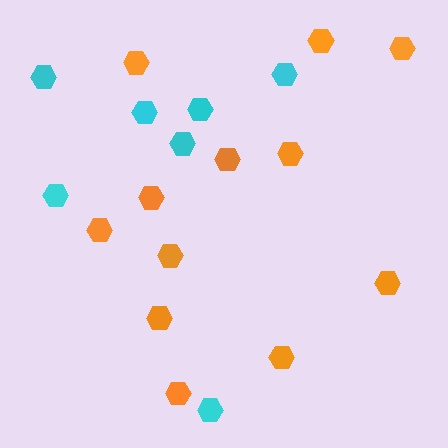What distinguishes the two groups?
There are 2 groups: one group of orange hexagons (12) and one group of cyan hexagons (7).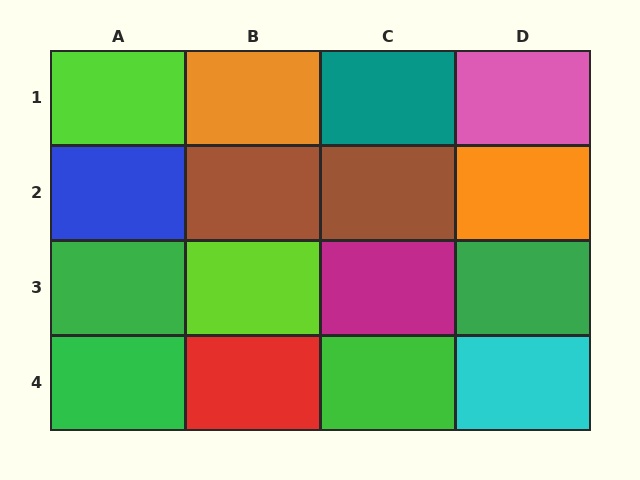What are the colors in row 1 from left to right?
Lime, orange, teal, pink.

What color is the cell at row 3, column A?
Green.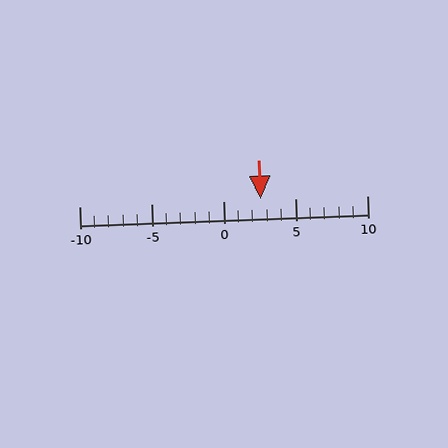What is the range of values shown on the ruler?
The ruler shows values from -10 to 10.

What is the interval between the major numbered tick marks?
The major tick marks are spaced 5 units apart.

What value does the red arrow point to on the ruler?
The red arrow points to approximately 3.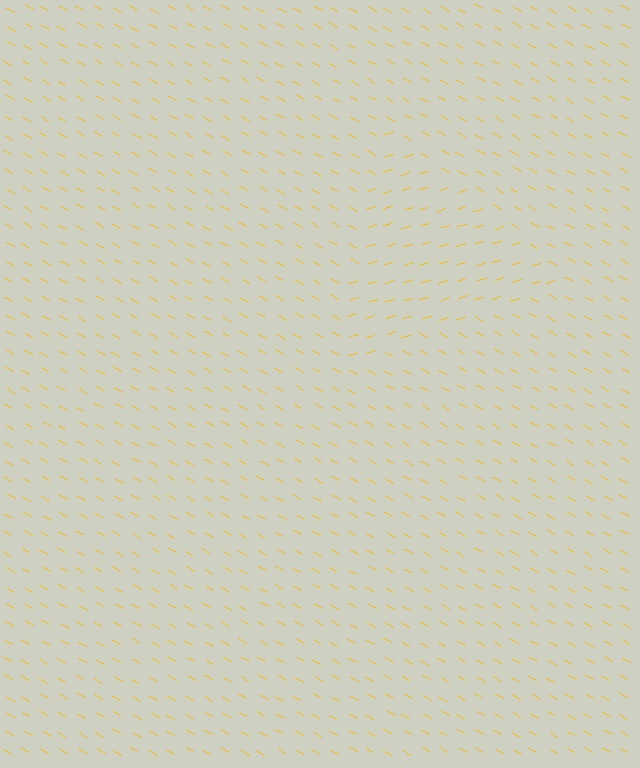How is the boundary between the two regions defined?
The boundary is defined purely by a change in line orientation (approximately 45 degrees difference). All lines are the same color and thickness.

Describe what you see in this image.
The image is filled with small yellow line segments. A triangle region in the image has lines oriented differently from the surrounding lines, creating a visible texture boundary.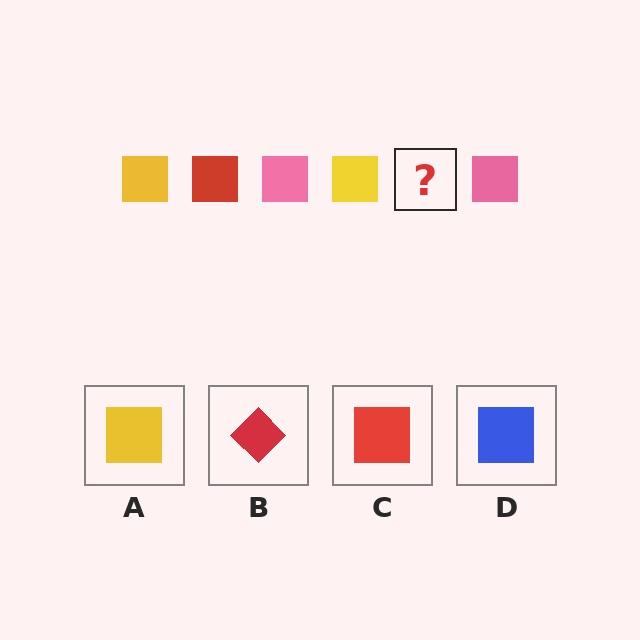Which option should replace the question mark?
Option C.